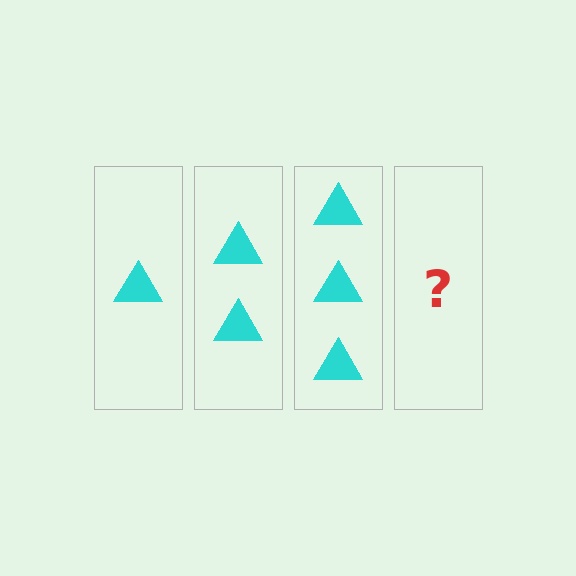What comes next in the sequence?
The next element should be 4 triangles.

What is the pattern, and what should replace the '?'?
The pattern is that each step adds one more triangle. The '?' should be 4 triangles.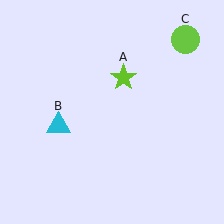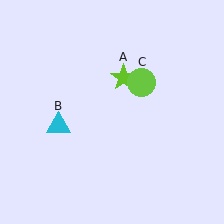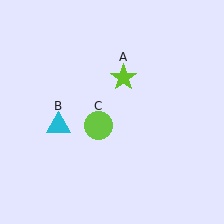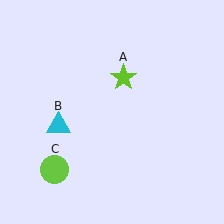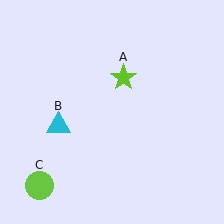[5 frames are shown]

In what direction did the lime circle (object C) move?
The lime circle (object C) moved down and to the left.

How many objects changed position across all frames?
1 object changed position: lime circle (object C).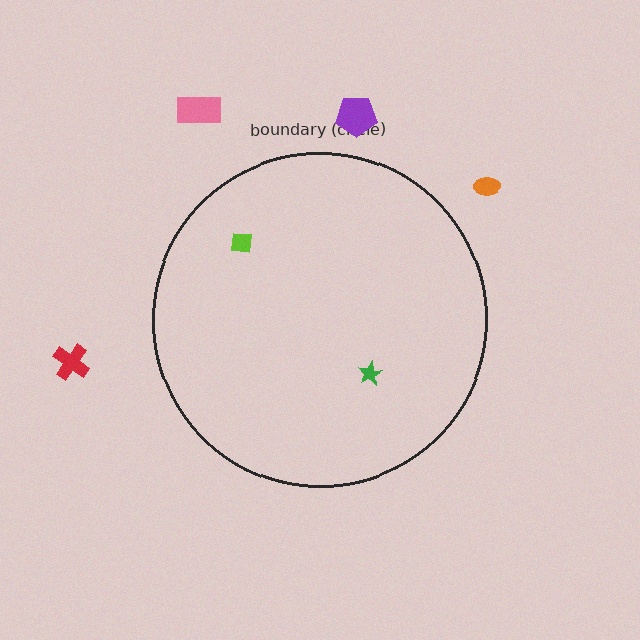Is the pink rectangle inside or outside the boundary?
Outside.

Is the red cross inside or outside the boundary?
Outside.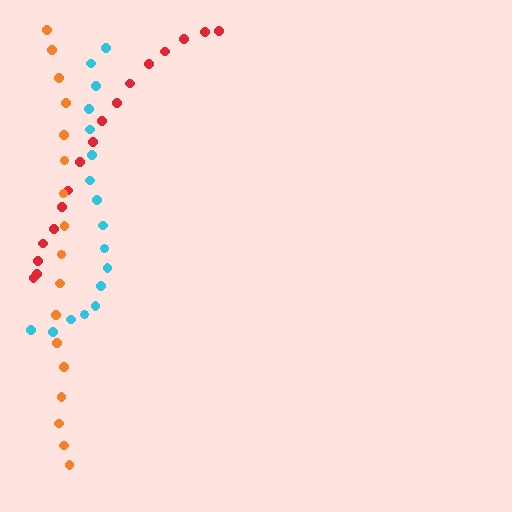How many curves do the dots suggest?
There are 3 distinct paths.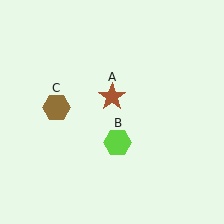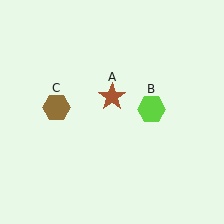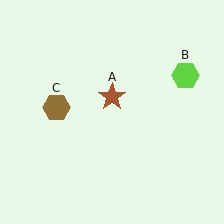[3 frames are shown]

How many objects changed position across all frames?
1 object changed position: lime hexagon (object B).